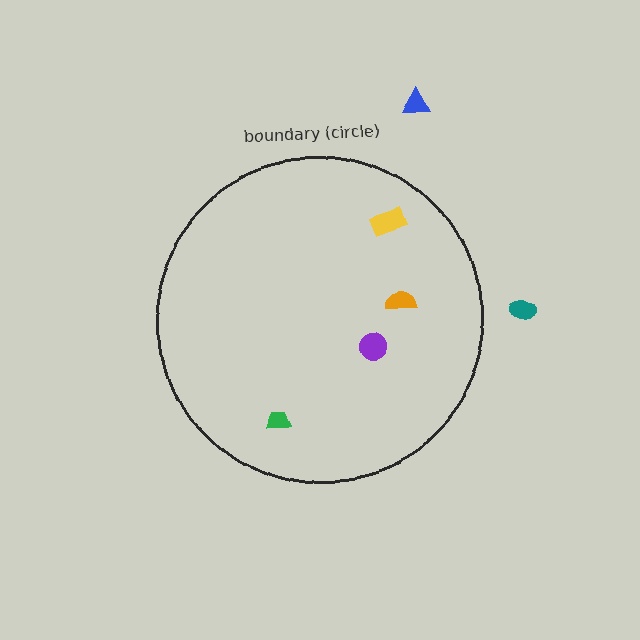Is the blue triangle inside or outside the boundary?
Outside.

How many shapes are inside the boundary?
4 inside, 2 outside.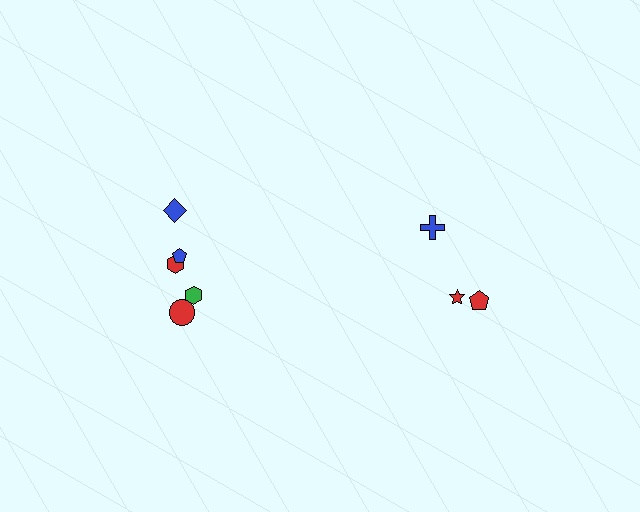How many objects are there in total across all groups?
There are 8 objects.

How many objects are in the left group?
There are 5 objects.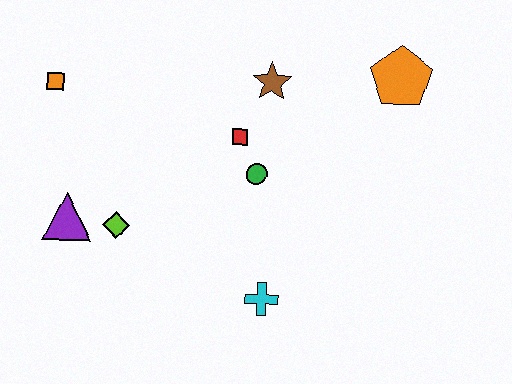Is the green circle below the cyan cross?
No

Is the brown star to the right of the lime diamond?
Yes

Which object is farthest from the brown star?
The purple triangle is farthest from the brown star.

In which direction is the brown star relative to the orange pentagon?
The brown star is to the left of the orange pentagon.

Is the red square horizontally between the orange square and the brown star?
Yes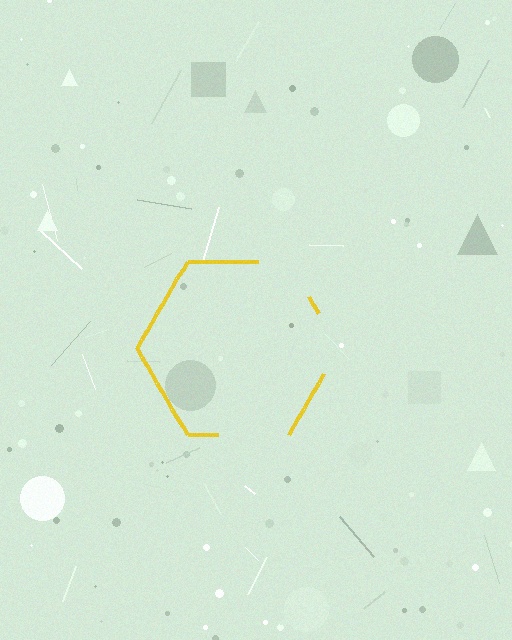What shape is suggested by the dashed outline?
The dashed outline suggests a hexagon.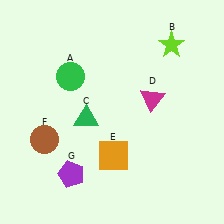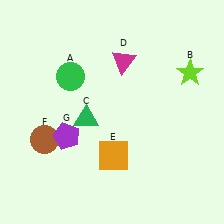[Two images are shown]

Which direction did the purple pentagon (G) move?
The purple pentagon (G) moved up.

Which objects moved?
The objects that moved are: the lime star (B), the magenta triangle (D), the purple pentagon (G).